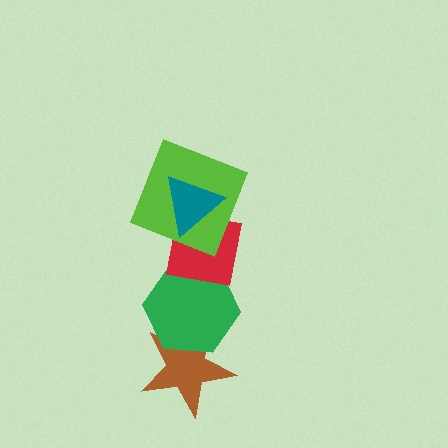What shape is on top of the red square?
The lime square is on top of the red square.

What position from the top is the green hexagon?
The green hexagon is 4th from the top.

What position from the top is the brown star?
The brown star is 5th from the top.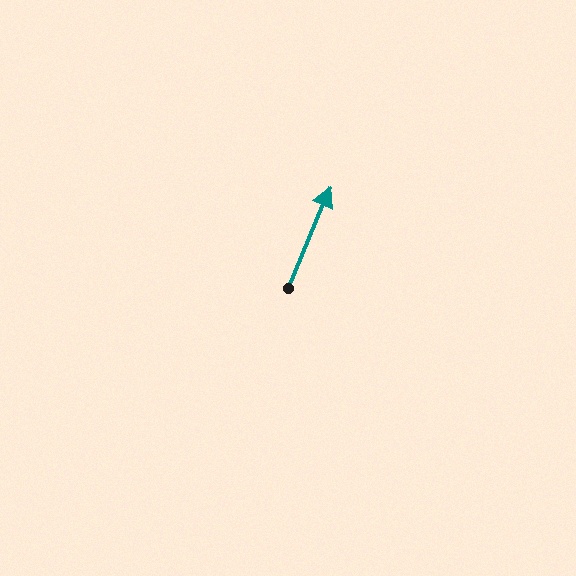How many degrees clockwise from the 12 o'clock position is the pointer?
Approximately 23 degrees.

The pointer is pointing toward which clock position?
Roughly 1 o'clock.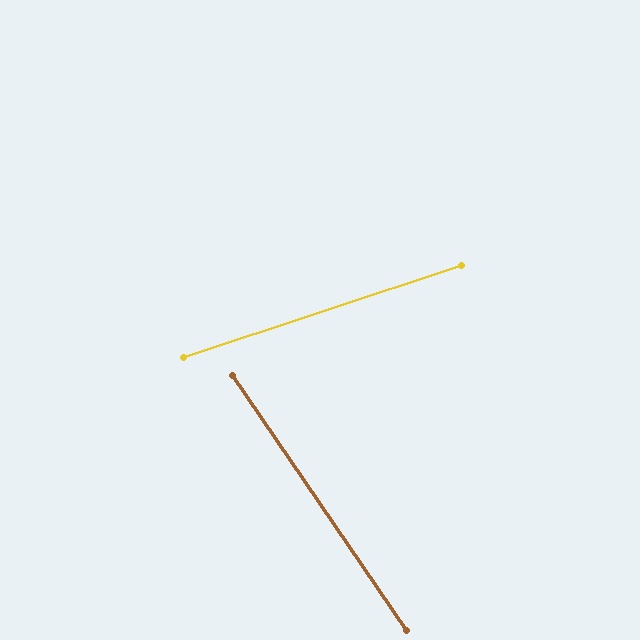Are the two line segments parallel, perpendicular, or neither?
Neither parallel nor perpendicular — they differ by about 74°.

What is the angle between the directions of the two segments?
Approximately 74 degrees.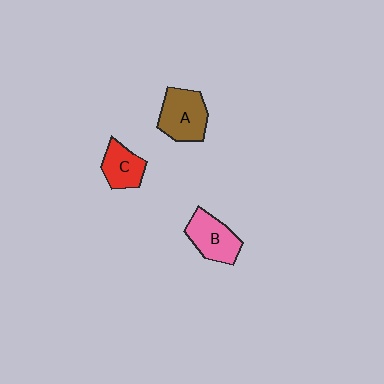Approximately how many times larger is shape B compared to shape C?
Approximately 1.3 times.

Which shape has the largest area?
Shape A (brown).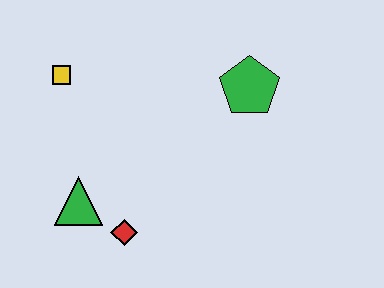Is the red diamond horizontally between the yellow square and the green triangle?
No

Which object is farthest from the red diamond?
The green pentagon is farthest from the red diamond.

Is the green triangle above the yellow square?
No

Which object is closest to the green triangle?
The red diamond is closest to the green triangle.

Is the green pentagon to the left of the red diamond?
No